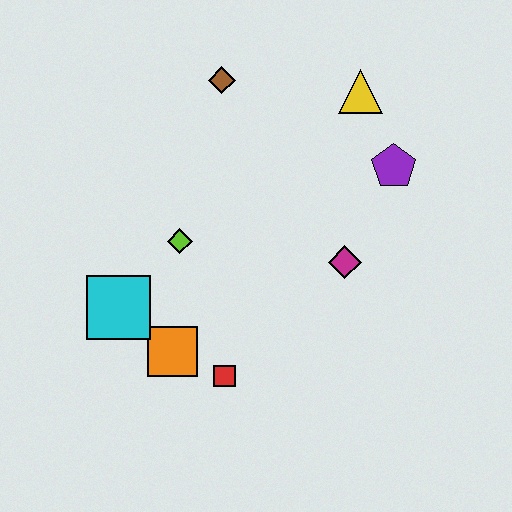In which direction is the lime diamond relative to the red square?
The lime diamond is above the red square.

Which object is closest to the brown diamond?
The yellow triangle is closest to the brown diamond.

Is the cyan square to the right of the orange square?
No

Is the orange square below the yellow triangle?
Yes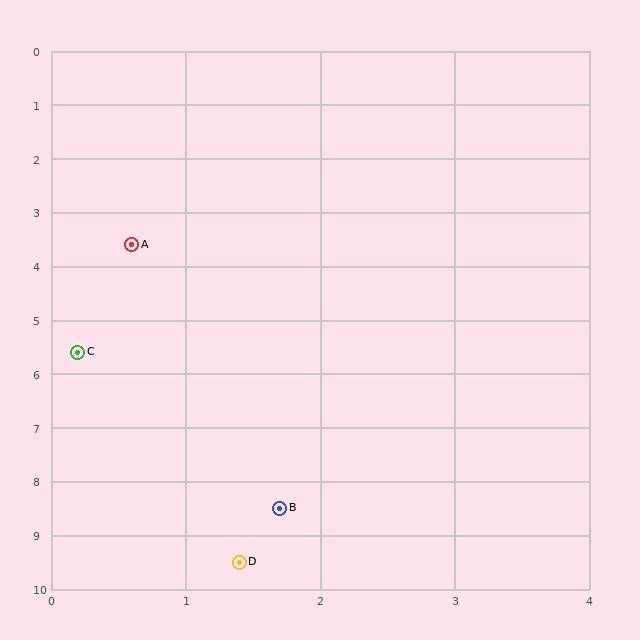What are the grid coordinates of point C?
Point C is at approximately (0.2, 5.6).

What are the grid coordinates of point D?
Point D is at approximately (1.4, 9.5).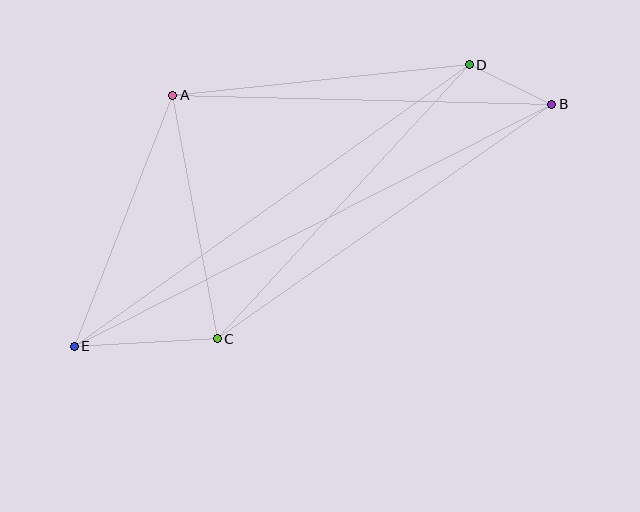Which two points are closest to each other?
Points B and D are closest to each other.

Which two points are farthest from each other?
Points B and E are farthest from each other.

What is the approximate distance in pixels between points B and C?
The distance between B and C is approximately 408 pixels.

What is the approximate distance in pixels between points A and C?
The distance between A and C is approximately 248 pixels.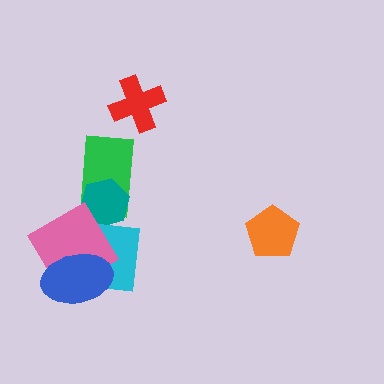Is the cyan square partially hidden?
Yes, it is partially covered by another shape.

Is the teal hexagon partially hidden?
Yes, it is partially covered by another shape.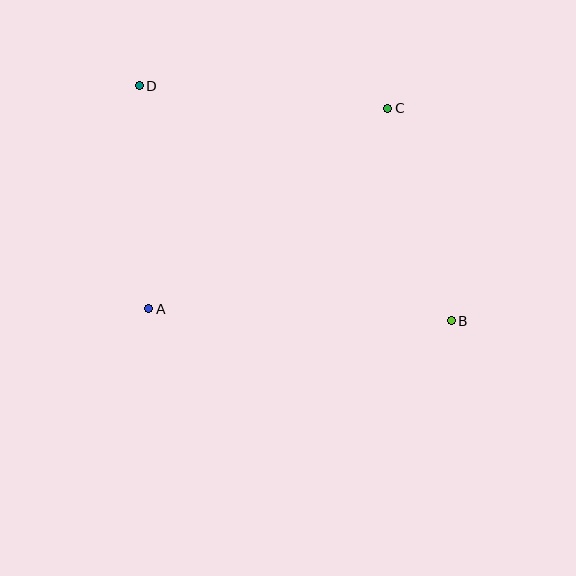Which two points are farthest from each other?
Points B and D are farthest from each other.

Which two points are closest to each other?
Points B and C are closest to each other.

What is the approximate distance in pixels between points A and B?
The distance between A and B is approximately 302 pixels.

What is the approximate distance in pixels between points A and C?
The distance between A and C is approximately 312 pixels.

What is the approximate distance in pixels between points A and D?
The distance between A and D is approximately 223 pixels.